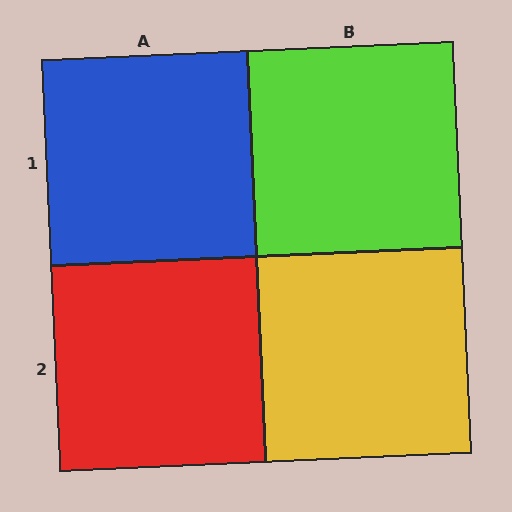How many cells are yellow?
1 cell is yellow.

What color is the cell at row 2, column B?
Yellow.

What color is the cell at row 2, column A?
Red.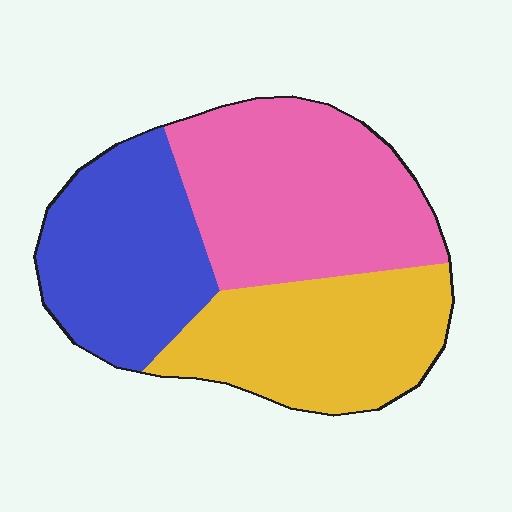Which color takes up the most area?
Pink, at roughly 40%.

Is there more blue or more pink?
Pink.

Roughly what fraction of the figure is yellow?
Yellow takes up about one third (1/3) of the figure.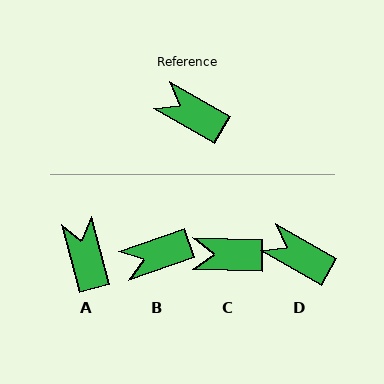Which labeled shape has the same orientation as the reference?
D.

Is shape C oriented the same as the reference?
No, it is off by about 28 degrees.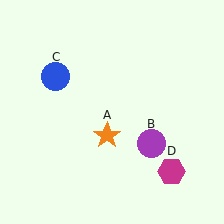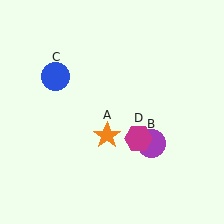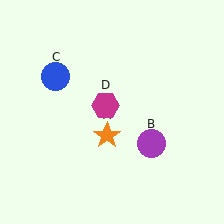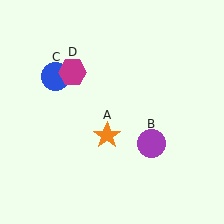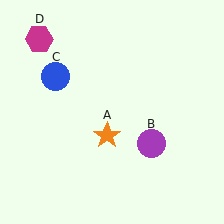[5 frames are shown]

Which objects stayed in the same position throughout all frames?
Orange star (object A) and purple circle (object B) and blue circle (object C) remained stationary.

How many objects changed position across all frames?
1 object changed position: magenta hexagon (object D).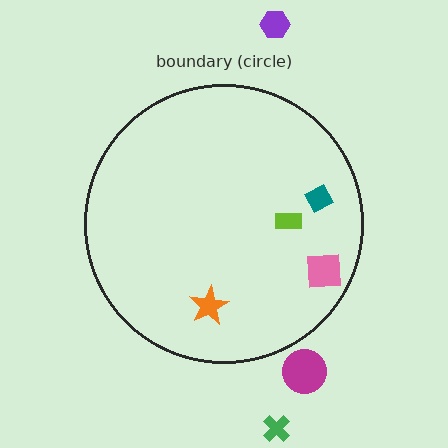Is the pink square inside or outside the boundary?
Inside.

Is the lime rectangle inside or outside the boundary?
Inside.